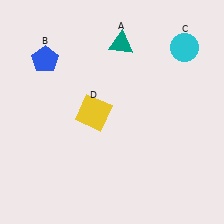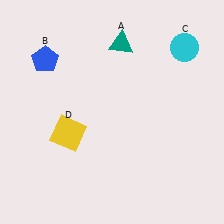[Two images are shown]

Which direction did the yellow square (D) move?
The yellow square (D) moved left.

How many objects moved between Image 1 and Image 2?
1 object moved between the two images.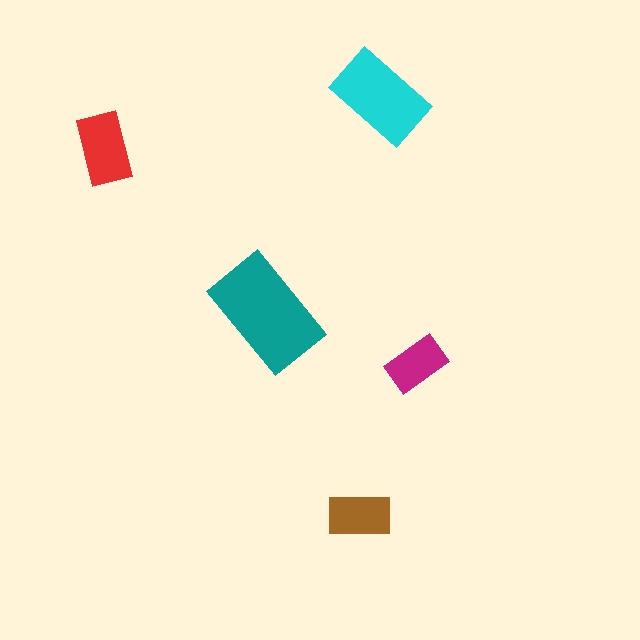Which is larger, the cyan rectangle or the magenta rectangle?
The cyan one.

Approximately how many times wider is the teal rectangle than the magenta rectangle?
About 2 times wider.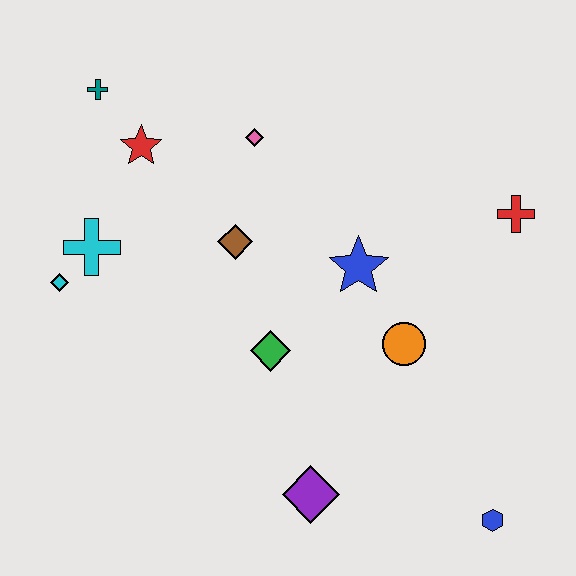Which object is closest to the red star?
The teal cross is closest to the red star.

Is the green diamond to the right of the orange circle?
No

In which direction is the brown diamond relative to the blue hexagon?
The brown diamond is above the blue hexagon.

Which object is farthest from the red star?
The blue hexagon is farthest from the red star.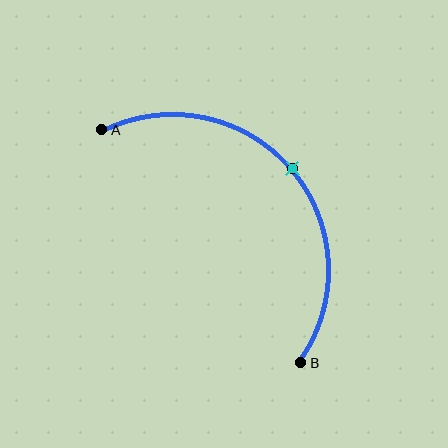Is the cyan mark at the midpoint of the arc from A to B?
Yes. The cyan mark lies on the arc at equal arc-length from both A and B — it is the arc midpoint.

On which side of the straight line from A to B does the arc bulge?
The arc bulges above and to the right of the straight line connecting A and B.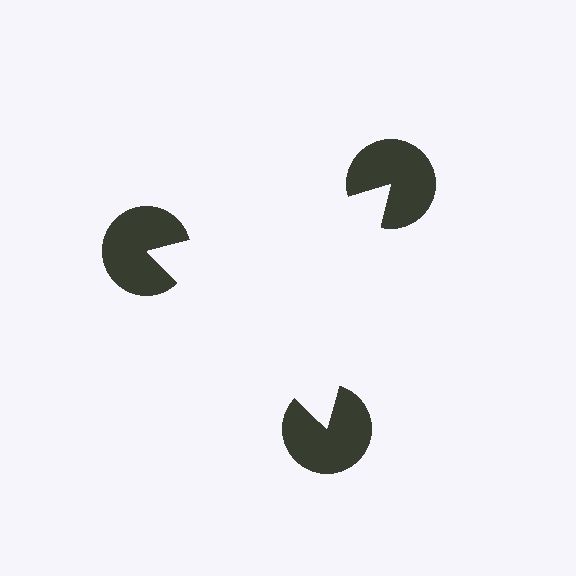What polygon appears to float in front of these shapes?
An illusory triangle — its edges are inferred from the aligned wedge cuts in the pac-man discs, not physically drawn.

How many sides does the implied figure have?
3 sides.